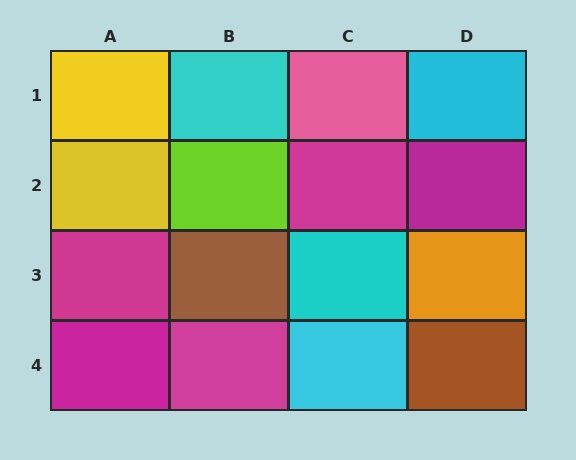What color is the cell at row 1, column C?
Pink.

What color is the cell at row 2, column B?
Lime.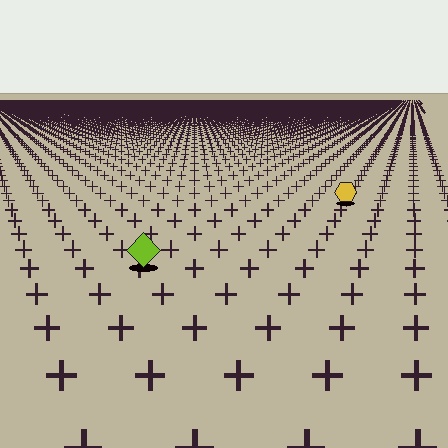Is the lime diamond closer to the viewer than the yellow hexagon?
Yes. The lime diamond is closer — you can tell from the texture gradient: the ground texture is coarser near it.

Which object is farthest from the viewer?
The yellow hexagon is farthest from the viewer. It appears smaller and the ground texture around it is denser.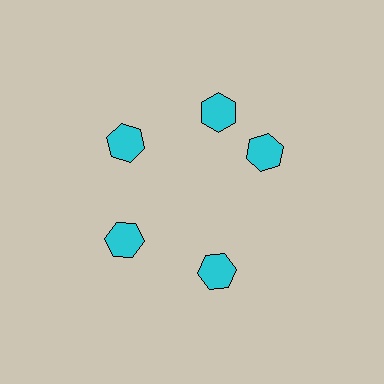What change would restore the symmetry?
The symmetry would be restored by rotating it back into even spacing with its neighbors so that all 5 hexagons sit at equal angles and equal distance from the center.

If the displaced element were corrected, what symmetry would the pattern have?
It would have 5-fold rotational symmetry — the pattern would map onto itself every 72 degrees.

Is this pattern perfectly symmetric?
No. The 5 cyan hexagons are arranged in a ring, but one element near the 3 o'clock position is rotated out of alignment along the ring, breaking the 5-fold rotational symmetry.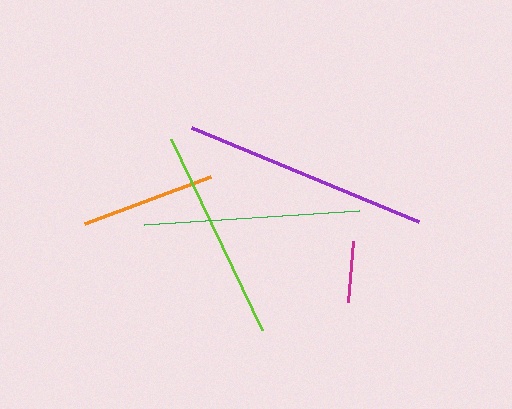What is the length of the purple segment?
The purple segment is approximately 246 pixels long.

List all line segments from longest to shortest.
From longest to shortest: purple, green, lime, orange, magenta.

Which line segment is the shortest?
The magenta line is the shortest at approximately 61 pixels.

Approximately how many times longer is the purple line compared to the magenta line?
The purple line is approximately 4.0 times the length of the magenta line.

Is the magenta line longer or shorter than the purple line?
The purple line is longer than the magenta line.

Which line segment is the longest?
The purple line is the longest at approximately 246 pixels.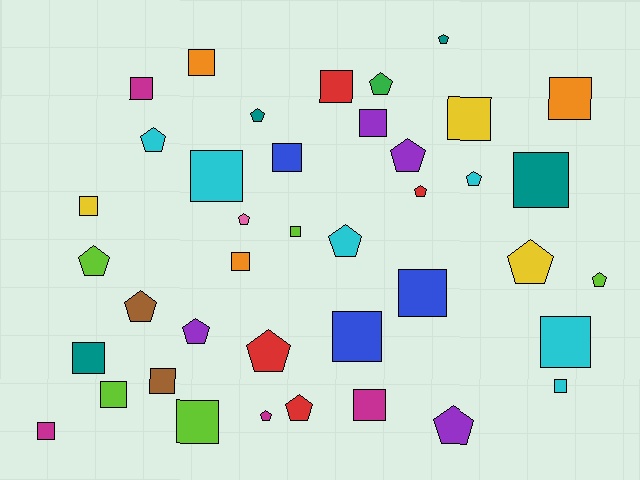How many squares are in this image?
There are 22 squares.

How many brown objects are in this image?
There are 2 brown objects.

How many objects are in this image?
There are 40 objects.